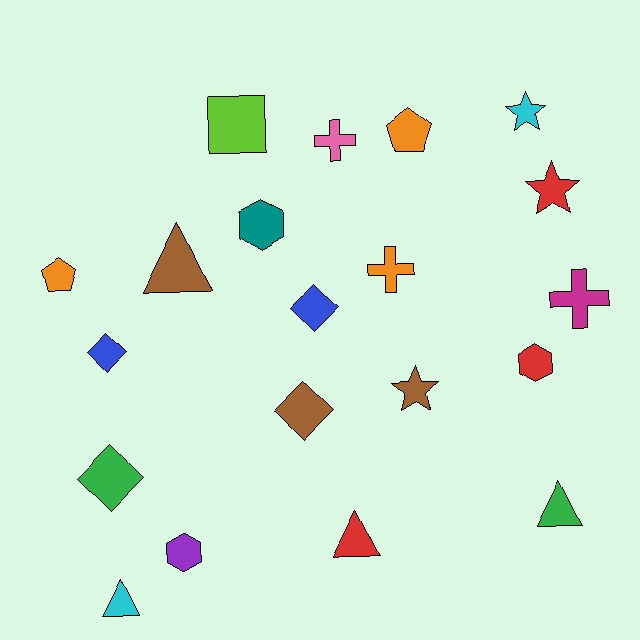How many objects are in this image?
There are 20 objects.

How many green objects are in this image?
There are 2 green objects.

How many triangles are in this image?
There are 4 triangles.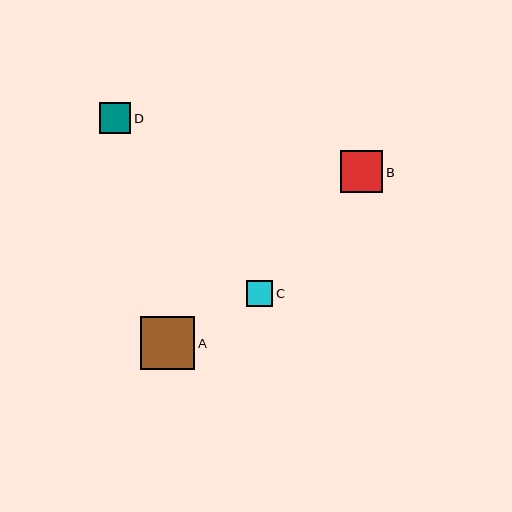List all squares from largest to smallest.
From largest to smallest: A, B, D, C.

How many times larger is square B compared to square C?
Square B is approximately 1.6 times the size of square C.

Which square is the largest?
Square A is the largest with a size of approximately 54 pixels.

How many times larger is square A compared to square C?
Square A is approximately 2.0 times the size of square C.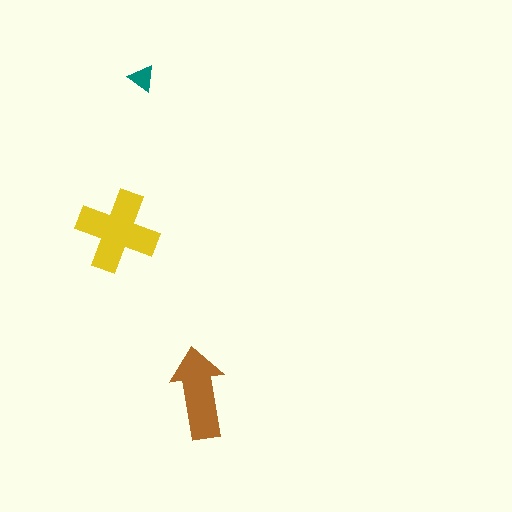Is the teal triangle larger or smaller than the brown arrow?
Smaller.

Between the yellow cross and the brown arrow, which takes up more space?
The yellow cross.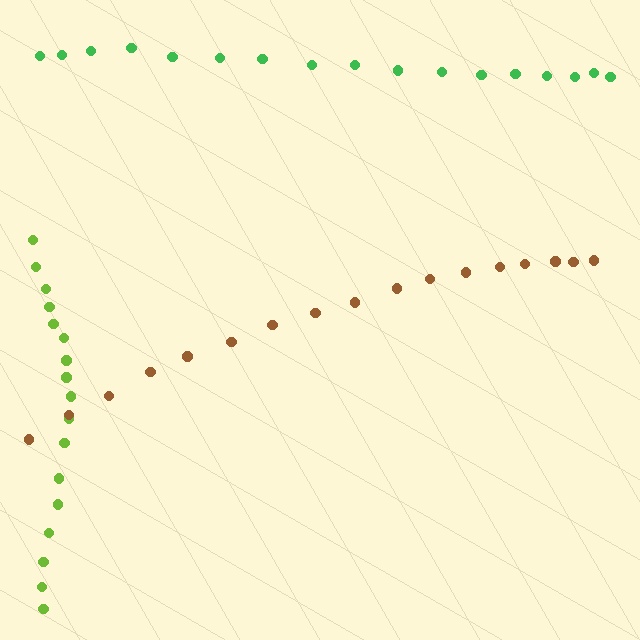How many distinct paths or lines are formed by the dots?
There are 3 distinct paths.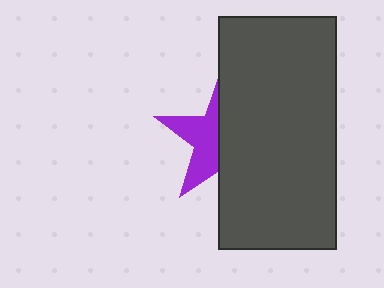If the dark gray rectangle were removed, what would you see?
You would see the complete purple star.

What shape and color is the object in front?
The object in front is a dark gray rectangle.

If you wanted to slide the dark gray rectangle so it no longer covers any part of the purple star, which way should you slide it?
Slide it right — that is the most direct way to separate the two shapes.